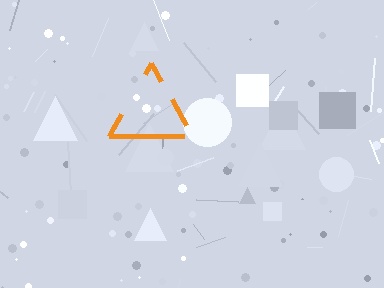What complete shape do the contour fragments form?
The contour fragments form a triangle.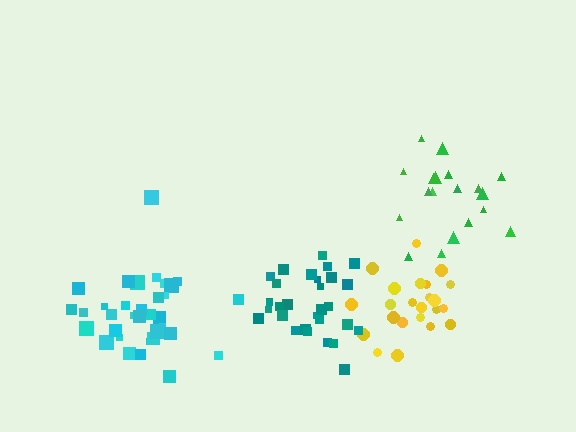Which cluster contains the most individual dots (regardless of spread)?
Cyan (34).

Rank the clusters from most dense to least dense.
yellow, teal, cyan, green.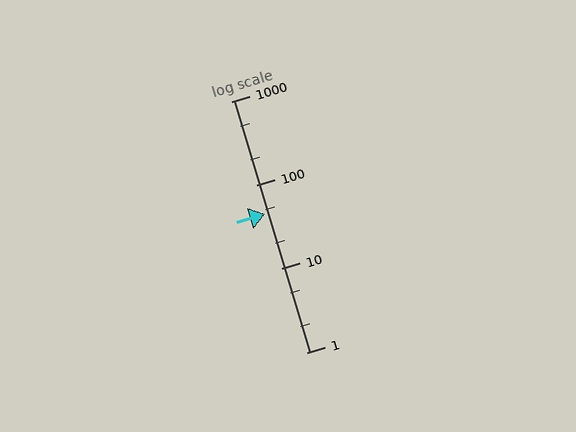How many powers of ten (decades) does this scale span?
The scale spans 3 decades, from 1 to 1000.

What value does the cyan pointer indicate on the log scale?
The pointer indicates approximately 45.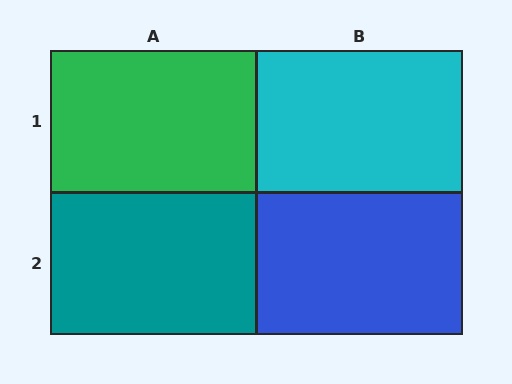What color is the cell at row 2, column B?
Blue.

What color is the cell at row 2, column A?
Teal.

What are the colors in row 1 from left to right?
Green, cyan.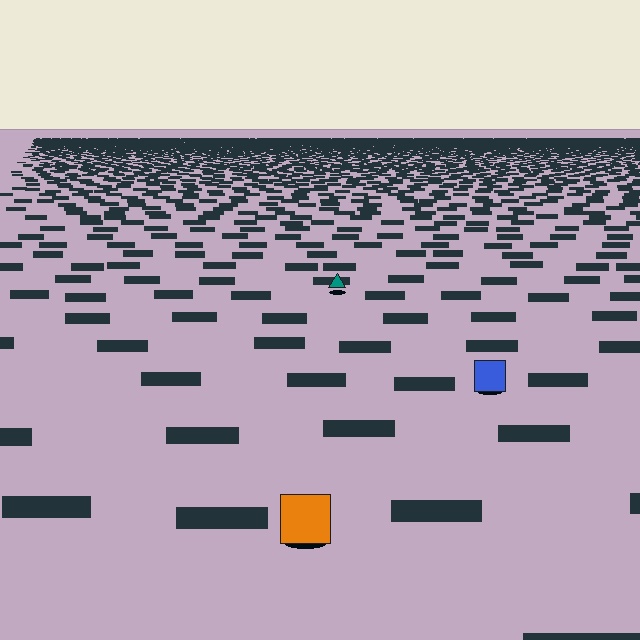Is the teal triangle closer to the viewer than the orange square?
No. The orange square is closer — you can tell from the texture gradient: the ground texture is coarser near it.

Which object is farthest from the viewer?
The teal triangle is farthest from the viewer. It appears smaller and the ground texture around it is denser.